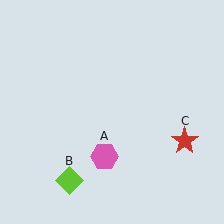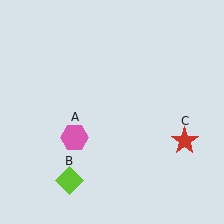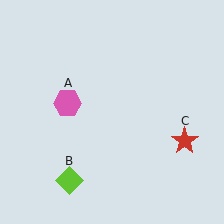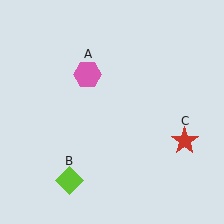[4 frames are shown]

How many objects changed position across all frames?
1 object changed position: pink hexagon (object A).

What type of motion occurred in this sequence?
The pink hexagon (object A) rotated clockwise around the center of the scene.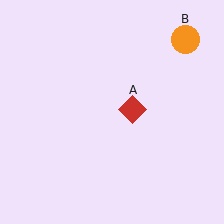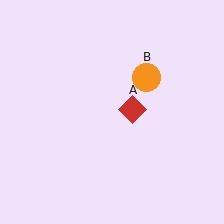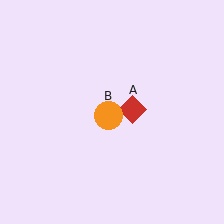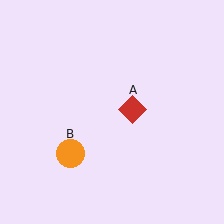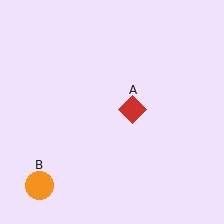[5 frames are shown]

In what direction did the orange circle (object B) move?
The orange circle (object B) moved down and to the left.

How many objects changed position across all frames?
1 object changed position: orange circle (object B).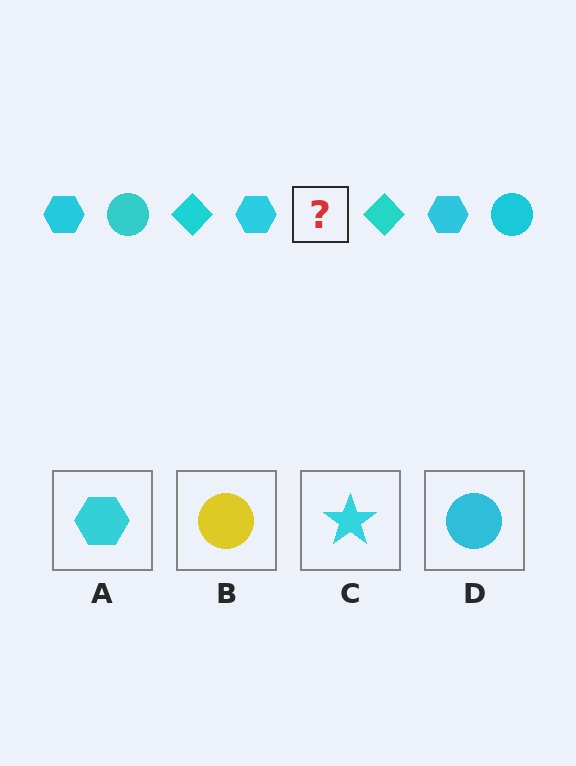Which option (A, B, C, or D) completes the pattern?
D.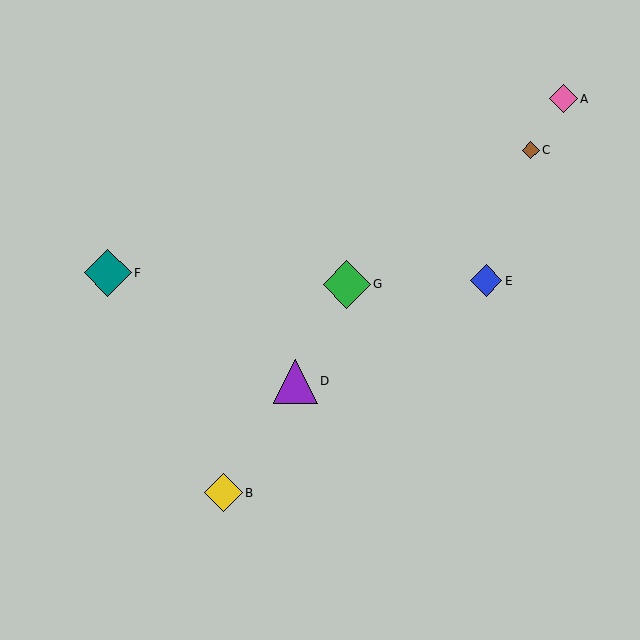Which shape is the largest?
The green diamond (labeled G) is the largest.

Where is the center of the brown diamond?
The center of the brown diamond is at (531, 150).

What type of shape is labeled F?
Shape F is a teal diamond.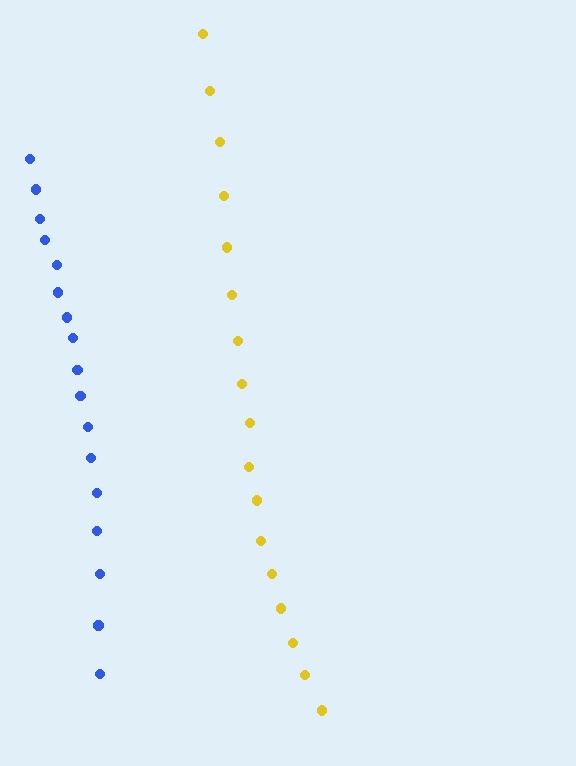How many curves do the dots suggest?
There are 2 distinct paths.